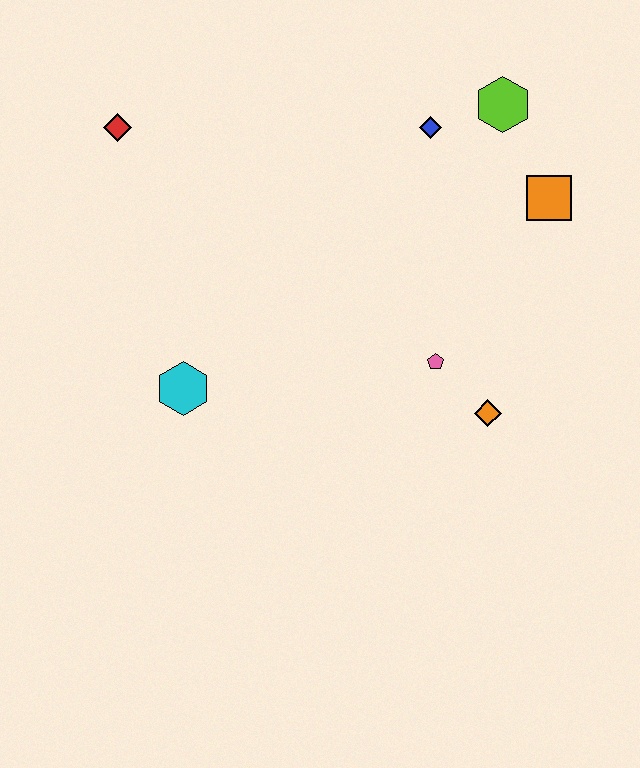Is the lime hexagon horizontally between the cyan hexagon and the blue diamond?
No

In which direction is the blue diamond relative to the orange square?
The blue diamond is to the left of the orange square.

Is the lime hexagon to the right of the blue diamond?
Yes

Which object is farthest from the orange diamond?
The red diamond is farthest from the orange diamond.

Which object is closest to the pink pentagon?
The orange diamond is closest to the pink pentagon.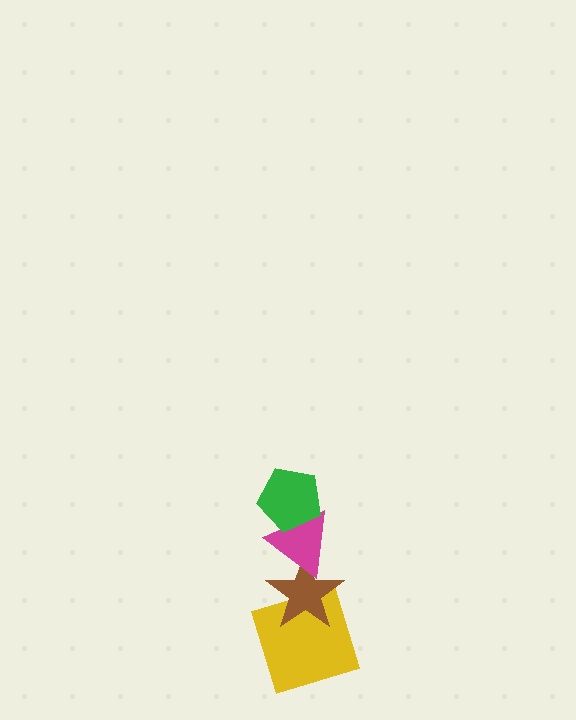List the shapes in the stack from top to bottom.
From top to bottom: the green pentagon, the magenta triangle, the brown star, the yellow square.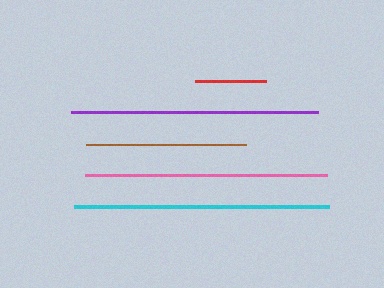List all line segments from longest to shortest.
From longest to shortest: cyan, purple, pink, brown, red.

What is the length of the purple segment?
The purple segment is approximately 246 pixels long.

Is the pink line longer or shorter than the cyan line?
The cyan line is longer than the pink line.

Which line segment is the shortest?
The red line is the shortest at approximately 72 pixels.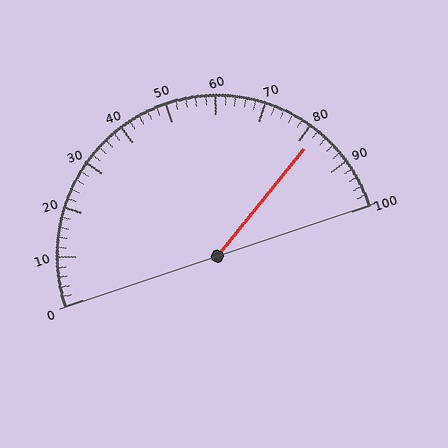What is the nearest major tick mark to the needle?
The nearest major tick mark is 80.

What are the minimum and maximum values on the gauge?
The gauge ranges from 0 to 100.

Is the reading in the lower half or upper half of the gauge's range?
The reading is in the upper half of the range (0 to 100).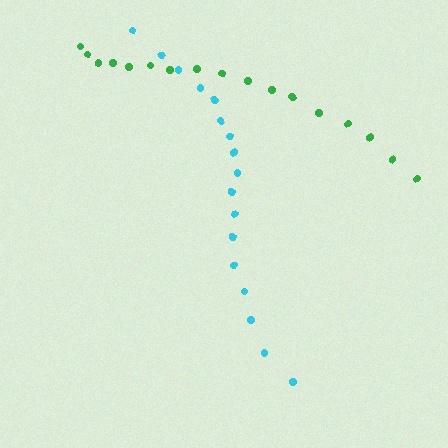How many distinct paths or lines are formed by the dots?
There are 2 distinct paths.